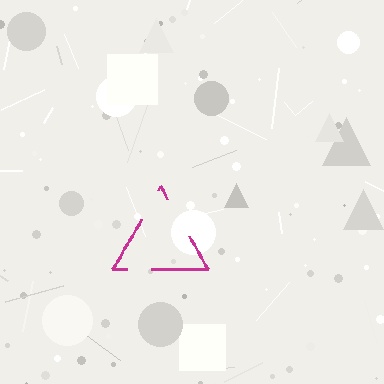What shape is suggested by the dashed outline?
The dashed outline suggests a triangle.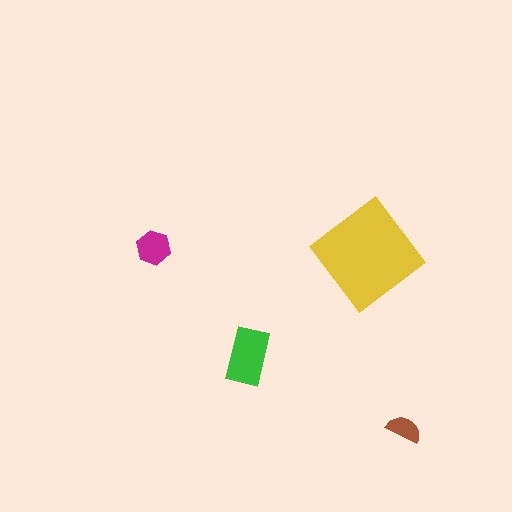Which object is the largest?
The yellow diamond.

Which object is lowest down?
The brown semicircle is bottommost.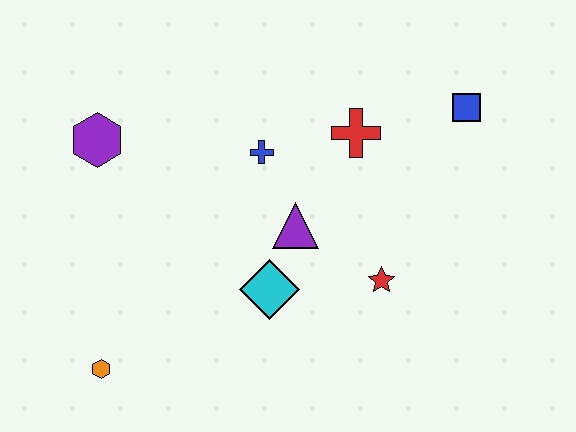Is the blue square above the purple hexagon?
Yes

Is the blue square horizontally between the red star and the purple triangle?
No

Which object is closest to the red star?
The purple triangle is closest to the red star.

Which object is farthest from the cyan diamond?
The blue square is farthest from the cyan diamond.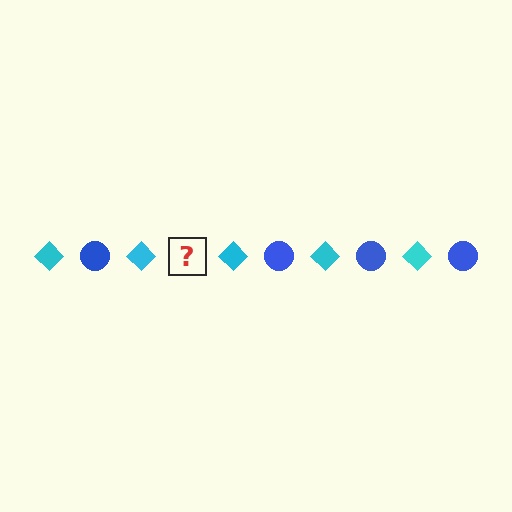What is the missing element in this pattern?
The missing element is a blue circle.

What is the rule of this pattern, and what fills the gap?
The rule is that the pattern alternates between cyan diamond and blue circle. The gap should be filled with a blue circle.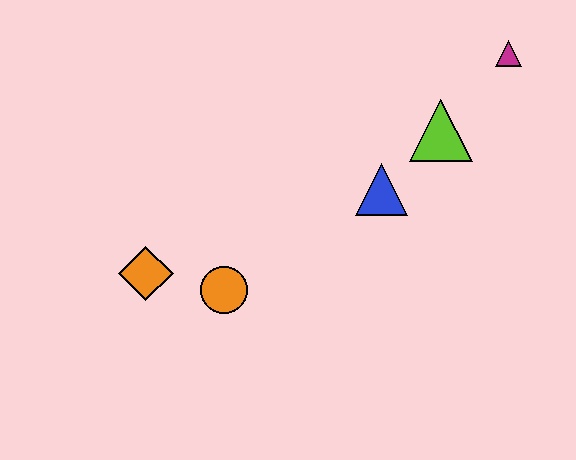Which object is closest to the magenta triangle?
The lime triangle is closest to the magenta triangle.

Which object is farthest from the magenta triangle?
The orange diamond is farthest from the magenta triangle.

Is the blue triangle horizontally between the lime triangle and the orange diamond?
Yes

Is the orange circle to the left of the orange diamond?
No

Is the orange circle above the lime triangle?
No